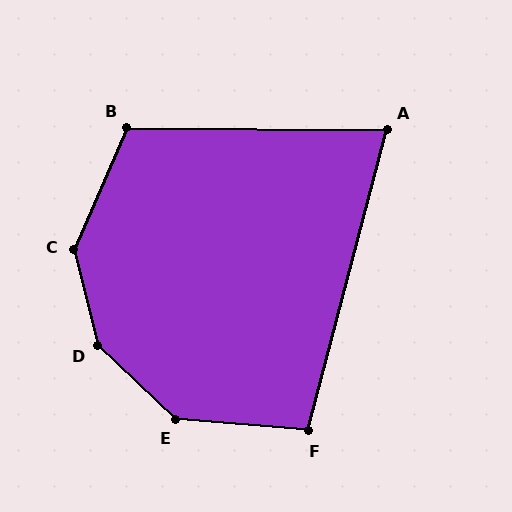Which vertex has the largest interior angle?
D, at approximately 147 degrees.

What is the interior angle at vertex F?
Approximately 100 degrees (obtuse).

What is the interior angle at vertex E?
Approximately 141 degrees (obtuse).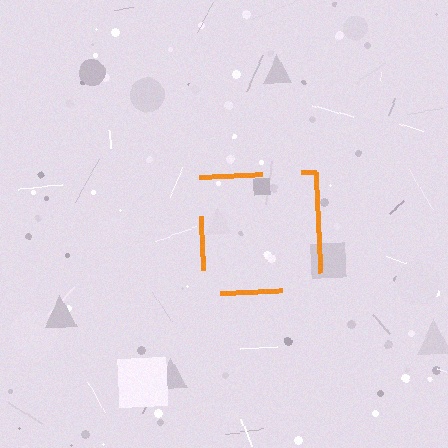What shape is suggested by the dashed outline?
The dashed outline suggests a square.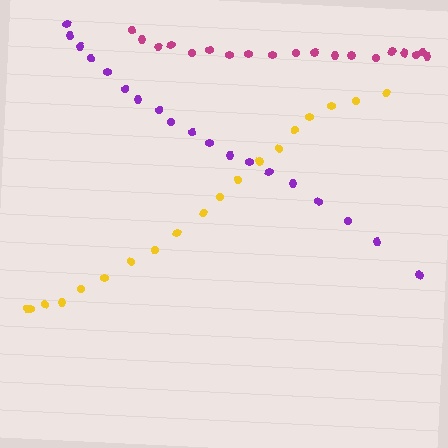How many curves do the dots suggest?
There are 3 distinct paths.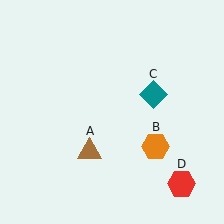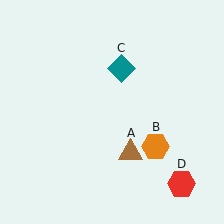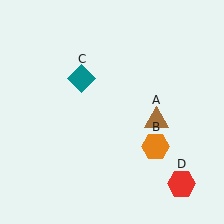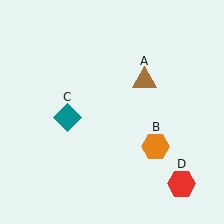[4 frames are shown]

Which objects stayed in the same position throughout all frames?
Orange hexagon (object B) and red hexagon (object D) remained stationary.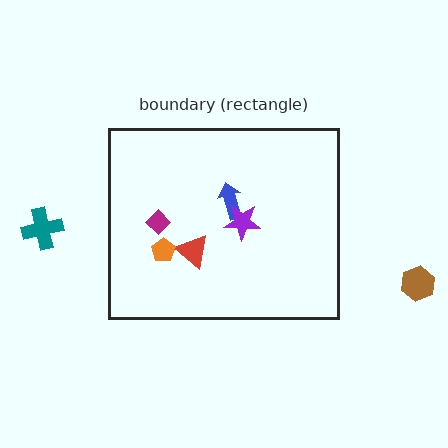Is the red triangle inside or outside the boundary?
Inside.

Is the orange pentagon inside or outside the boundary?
Inside.